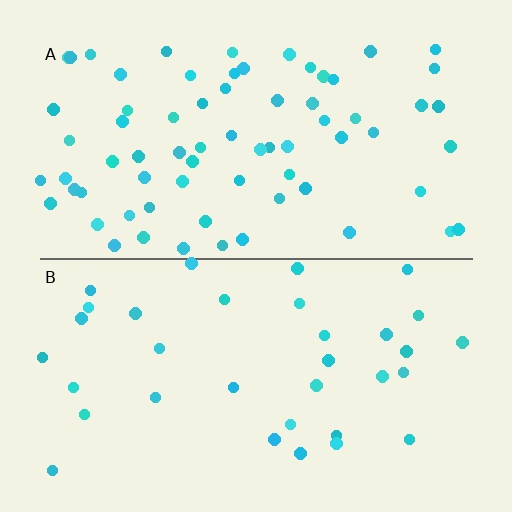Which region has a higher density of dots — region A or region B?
A (the top).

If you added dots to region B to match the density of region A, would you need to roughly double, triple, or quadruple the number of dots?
Approximately double.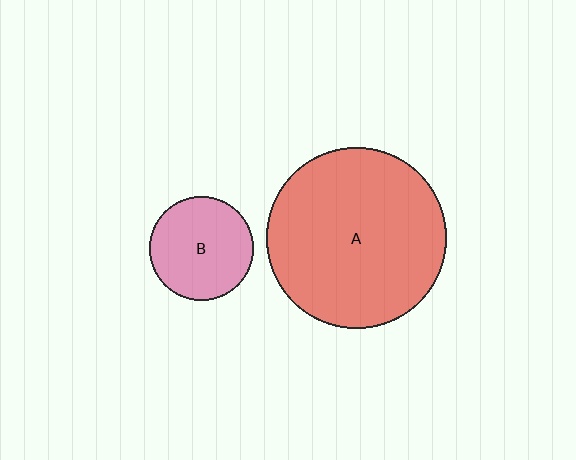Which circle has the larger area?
Circle A (red).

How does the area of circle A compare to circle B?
Approximately 3.0 times.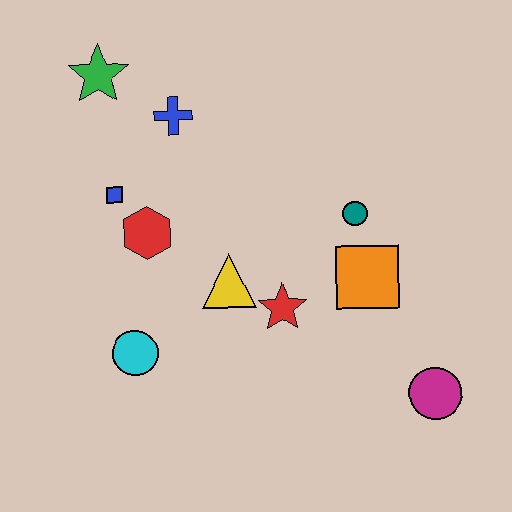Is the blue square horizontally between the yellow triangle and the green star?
Yes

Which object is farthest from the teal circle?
The green star is farthest from the teal circle.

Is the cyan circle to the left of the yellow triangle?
Yes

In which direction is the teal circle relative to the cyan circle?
The teal circle is to the right of the cyan circle.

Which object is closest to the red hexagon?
The blue square is closest to the red hexagon.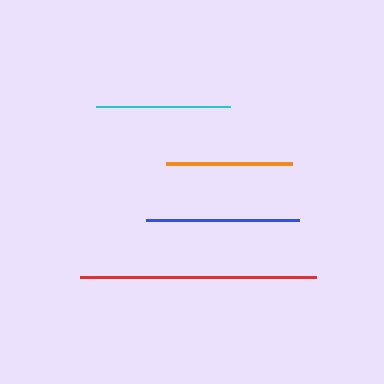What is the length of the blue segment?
The blue segment is approximately 152 pixels long.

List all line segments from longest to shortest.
From longest to shortest: red, blue, cyan, orange.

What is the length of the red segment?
The red segment is approximately 235 pixels long.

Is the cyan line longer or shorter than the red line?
The red line is longer than the cyan line.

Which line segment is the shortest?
The orange line is the shortest at approximately 126 pixels.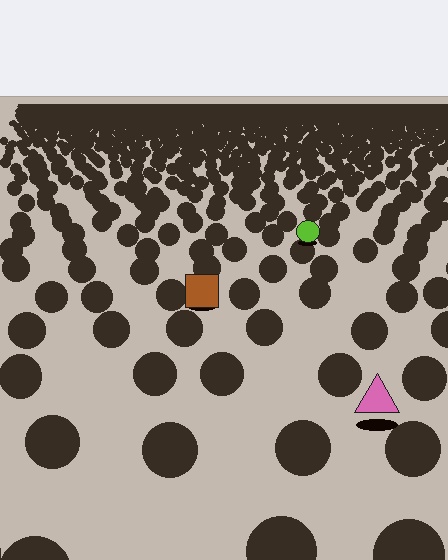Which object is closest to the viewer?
The pink triangle is closest. The texture marks near it are larger and more spread out.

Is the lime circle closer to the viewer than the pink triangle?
No. The pink triangle is closer — you can tell from the texture gradient: the ground texture is coarser near it.